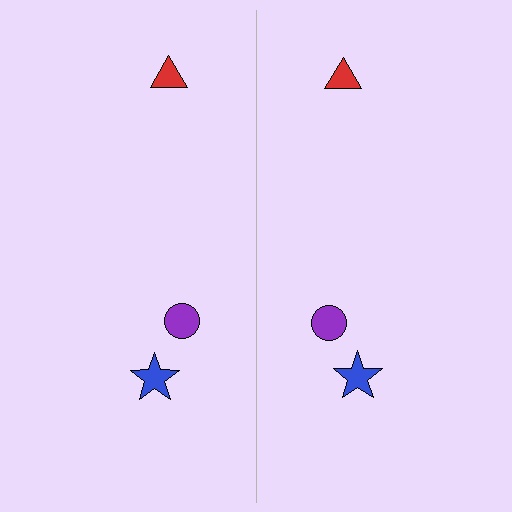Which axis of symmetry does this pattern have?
The pattern has a vertical axis of symmetry running through the center of the image.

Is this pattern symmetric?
Yes, this pattern has bilateral (reflection) symmetry.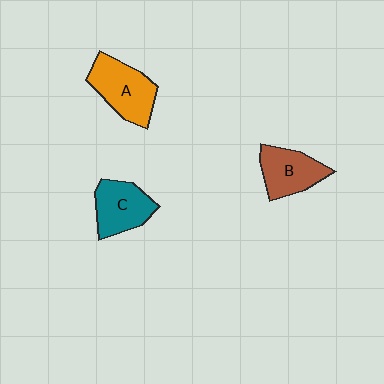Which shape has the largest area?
Shape A (orange).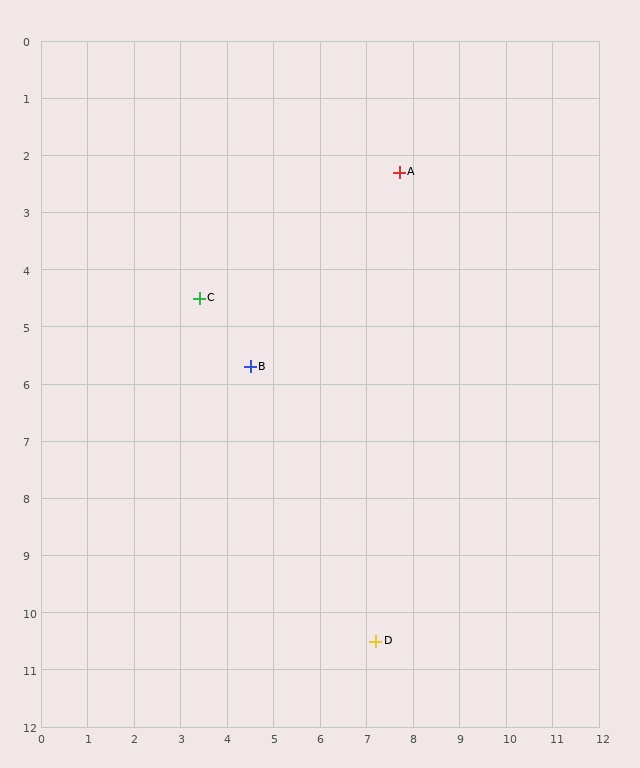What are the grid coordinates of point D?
Point D is at approximately (7.2, 10.5).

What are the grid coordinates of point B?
Point B is at approximately (4.5, 5.7).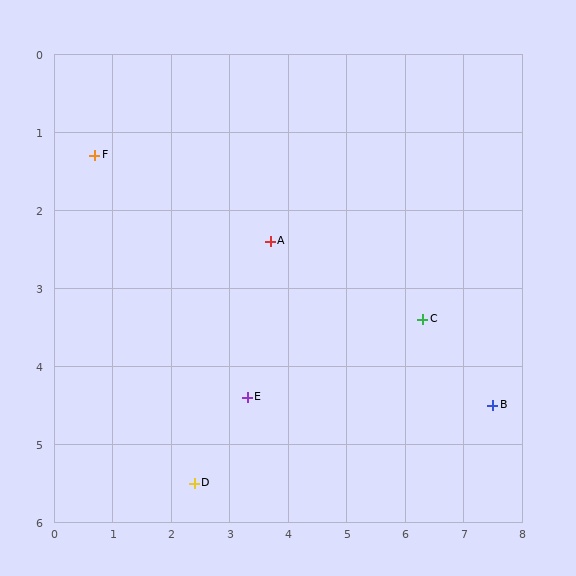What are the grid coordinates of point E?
Point E is at approximately (3.3, 4.4).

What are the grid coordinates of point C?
Point C is at approximately (6.3, 3.4).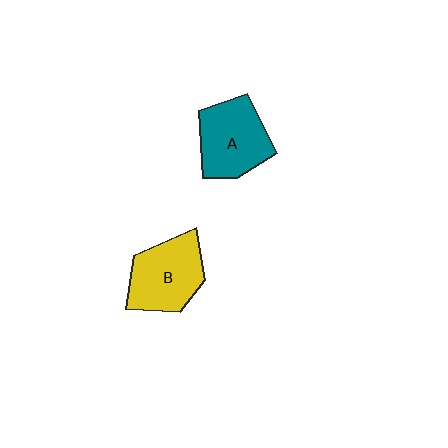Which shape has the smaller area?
Shape B (yellow).